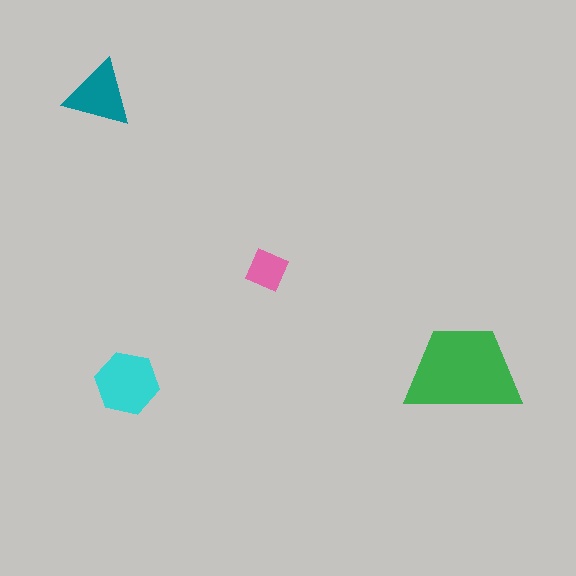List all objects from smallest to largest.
The pink square, the teal triangle, the cyan hexagon, the green trapezoid.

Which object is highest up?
The teal triangle is topmost.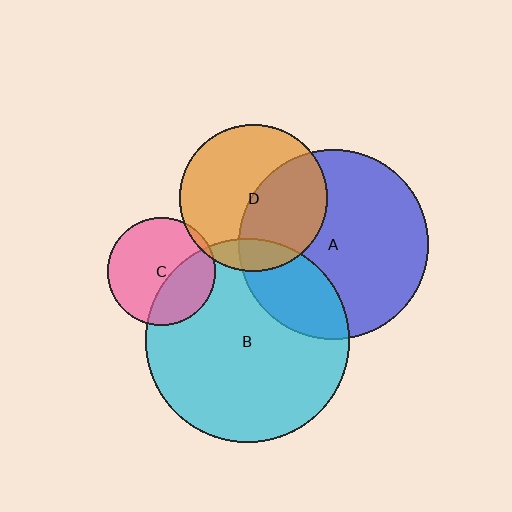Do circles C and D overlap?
Yes.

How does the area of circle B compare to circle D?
Approximately 1.9 times.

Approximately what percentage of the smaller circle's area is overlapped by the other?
Approximately 5%.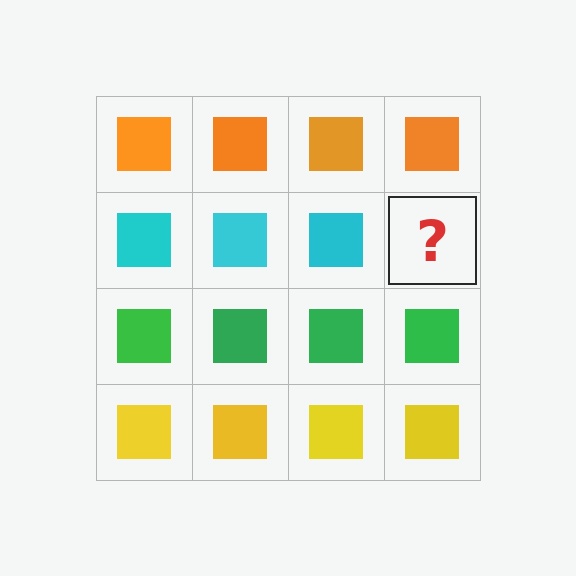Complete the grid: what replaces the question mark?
The question mark should be replaced with a cyan square.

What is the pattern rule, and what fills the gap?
The rule is that each row has a consistent color. The gap should be filled with a cyan square.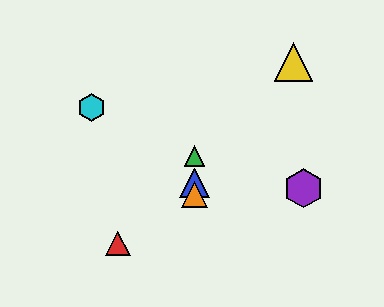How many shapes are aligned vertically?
3 shapes (the blue triangle, the green triangle, the orange triangle) are aligned vertically.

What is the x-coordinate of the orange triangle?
The orange triangle is at x≈195.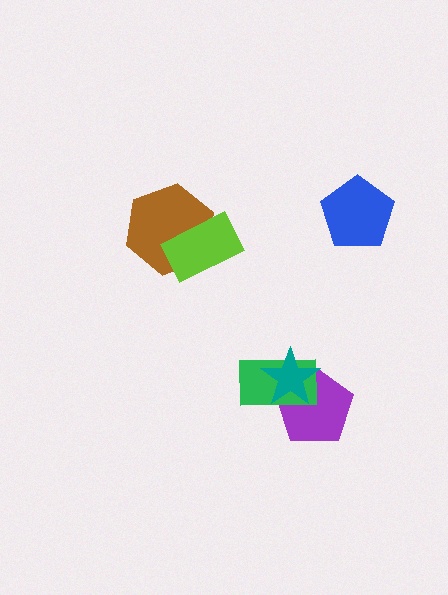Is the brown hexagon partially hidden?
Yes, it is partially covered by another shape.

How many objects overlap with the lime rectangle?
1 object overlaps with the lime rectangle.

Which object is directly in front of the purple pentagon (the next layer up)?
The green rectangle is directly in front of the purple pentagon.